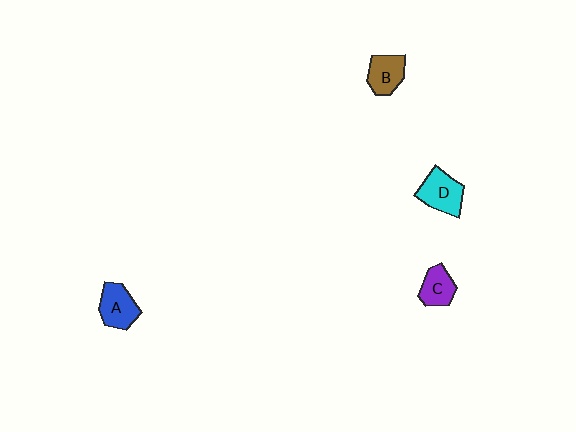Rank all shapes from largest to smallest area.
From largest to smallest: D (cyan), A (blue), B (brown), C (purple).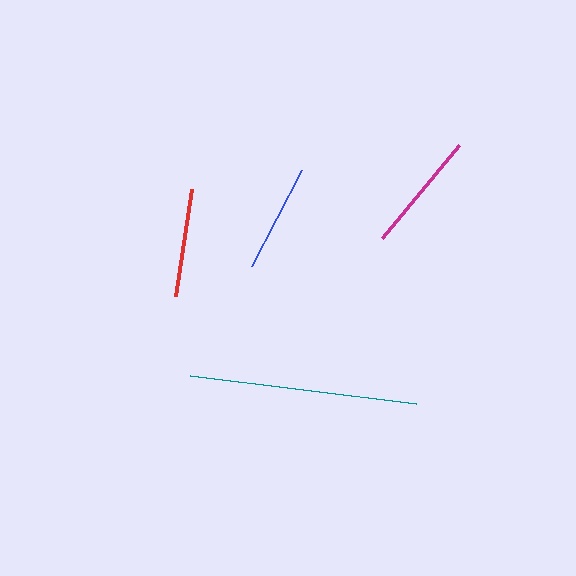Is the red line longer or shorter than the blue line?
The red line is longer than the blue line.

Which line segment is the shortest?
The blue line is the shortest at approximately 108 pixels.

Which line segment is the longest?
The teal line is the longest at approximately 227 pixels.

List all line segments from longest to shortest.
From longest to shortest: teal, magenta, red, blue.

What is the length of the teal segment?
The teal segment is approximately 227 pixels long.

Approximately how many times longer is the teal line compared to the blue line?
The teal line is approximately 2.1 times the length of the blue line.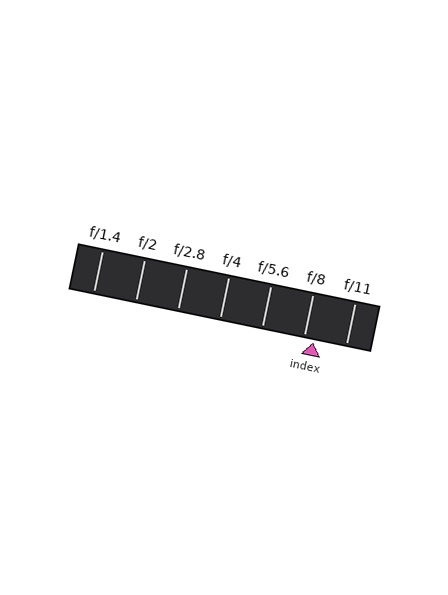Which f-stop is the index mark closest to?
The index mark is closest to f/8.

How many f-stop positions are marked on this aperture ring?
There are 7 f-stop positions marked.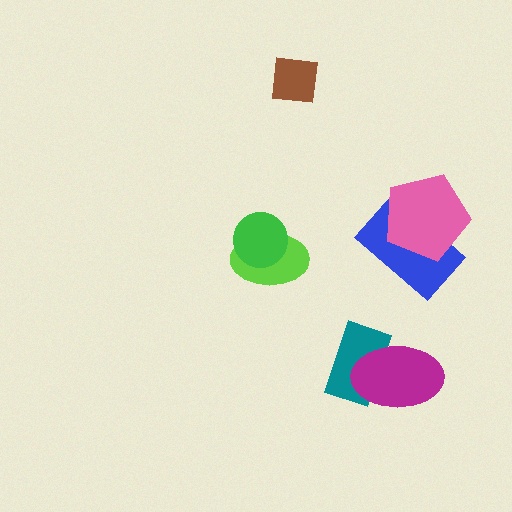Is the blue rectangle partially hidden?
Yes, it is partially covered by another shape.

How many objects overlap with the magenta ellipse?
1 object overlaps with the magenta ellipse.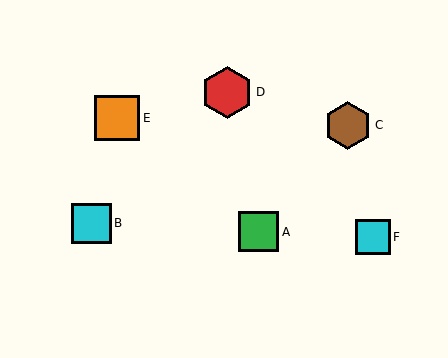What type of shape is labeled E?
Shape E is an orange square.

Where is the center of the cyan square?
The center of the cyan square is at (91, 223).